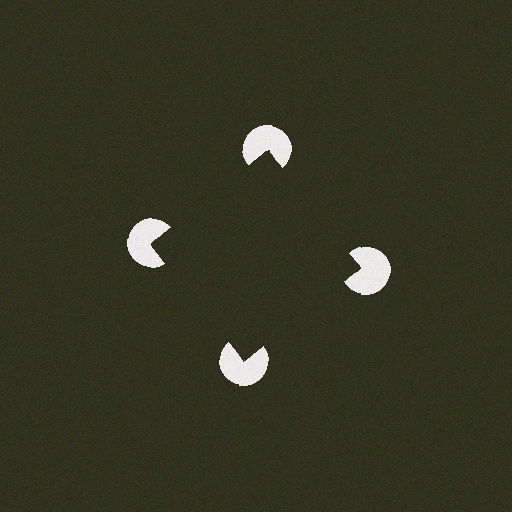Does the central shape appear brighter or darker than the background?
It typically appears slightly darker than the background, even though no actual brightness change is drawn.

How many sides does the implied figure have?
4 sides.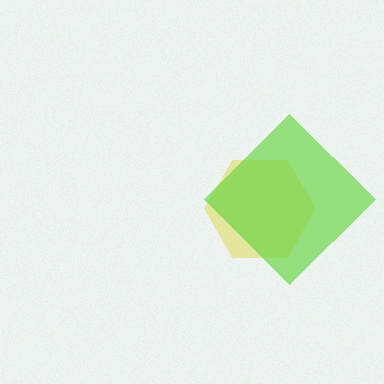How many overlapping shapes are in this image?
There are 2 overlapping shapes in the image.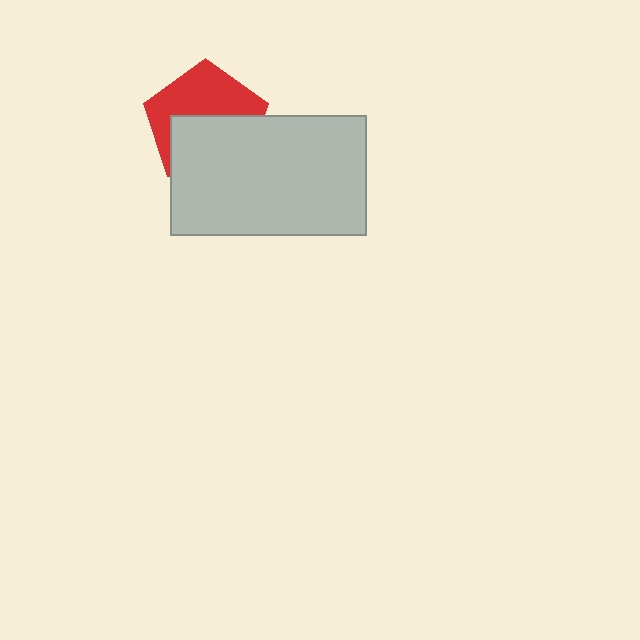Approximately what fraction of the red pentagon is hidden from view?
Roughly 51% of the red pentagon is hidden behind the light gray rectangle.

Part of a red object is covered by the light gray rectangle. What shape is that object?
It is a pentagon.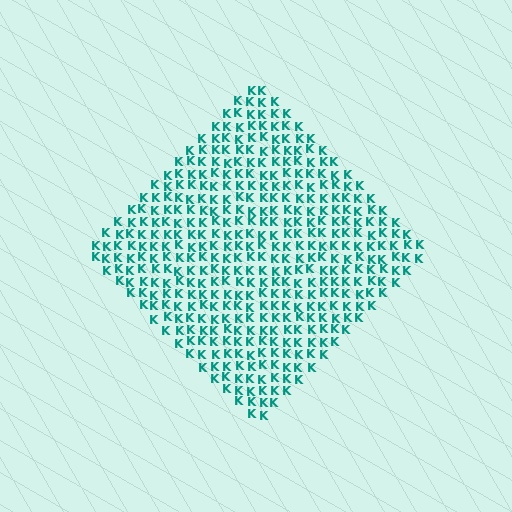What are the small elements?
The small elements are letter K's.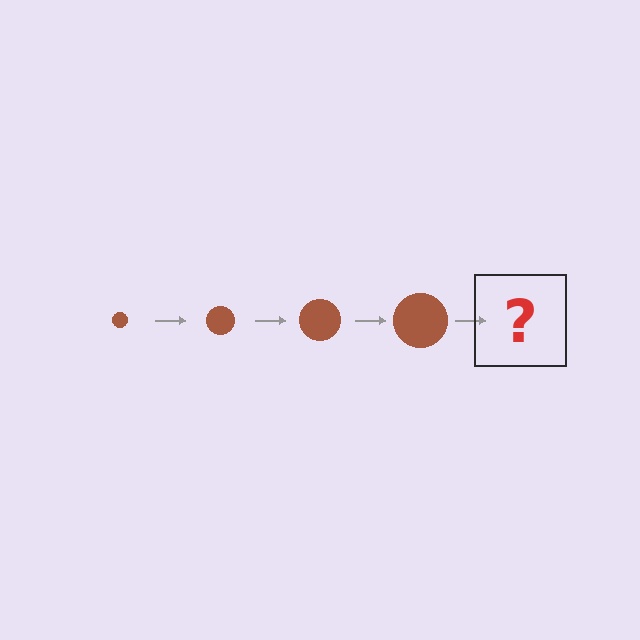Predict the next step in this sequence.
The next step is a brown circle, larger than the previous one.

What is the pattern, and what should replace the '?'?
The pattern is that the circle gets progressively larger each step. The '?' should be a brown circle, larger than the previous one.